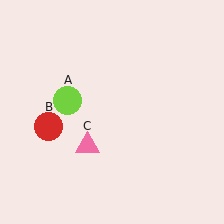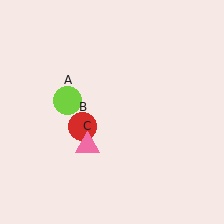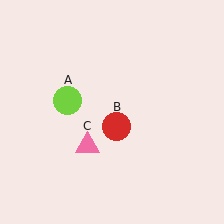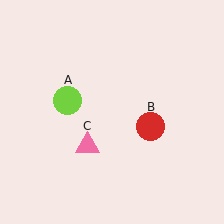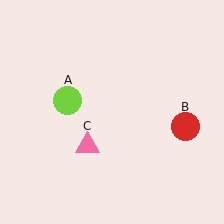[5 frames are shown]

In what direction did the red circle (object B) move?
The red circle (object B) moved right.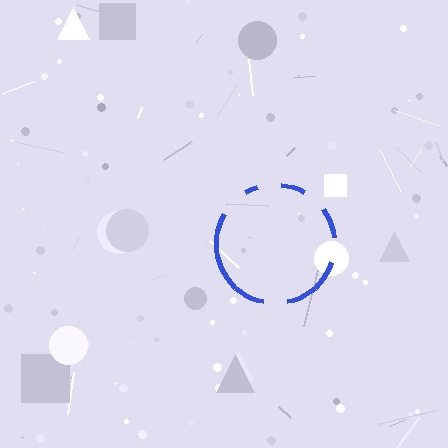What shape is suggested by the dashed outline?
The dashed outline suggests a circle.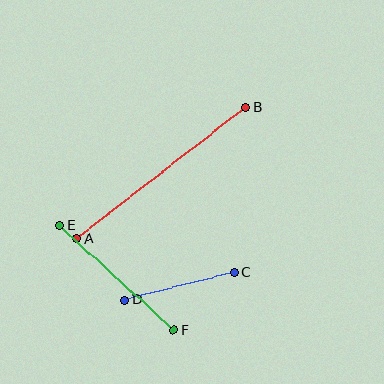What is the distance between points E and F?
The distance is approximately 155 pixels.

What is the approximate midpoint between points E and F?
The midpoint is at approximately (117, 278) pixels.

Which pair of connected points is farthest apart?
Points A and B are farthest apart.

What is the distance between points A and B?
The distance is approximately 214 pixels.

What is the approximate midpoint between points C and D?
The midpoint is at approximately (179, 286) pixels.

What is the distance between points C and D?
The distance is approximately 113 pixels.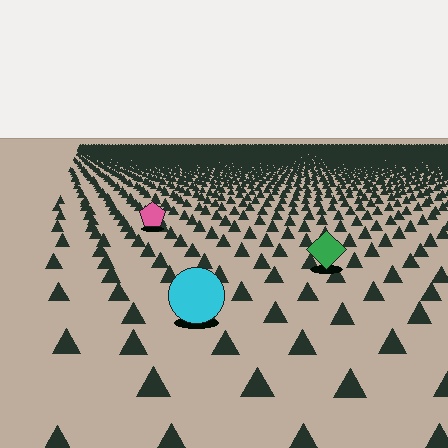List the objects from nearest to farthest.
From nearest to farthest: the cyan circle, the green diamond, the pink pentagon.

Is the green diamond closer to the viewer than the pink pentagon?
Yes. The green diamond is closer — you can tell from the texture gradient: the ground texture is coarser near it.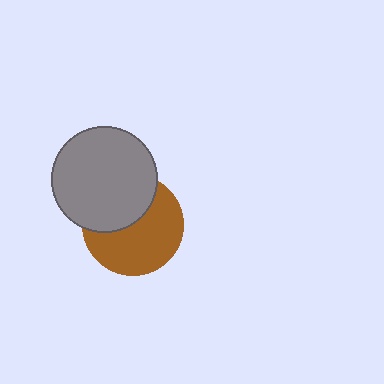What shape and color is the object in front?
The object in front is a gray circle.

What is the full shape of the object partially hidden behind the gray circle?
The partially hidden object is a brown circle.